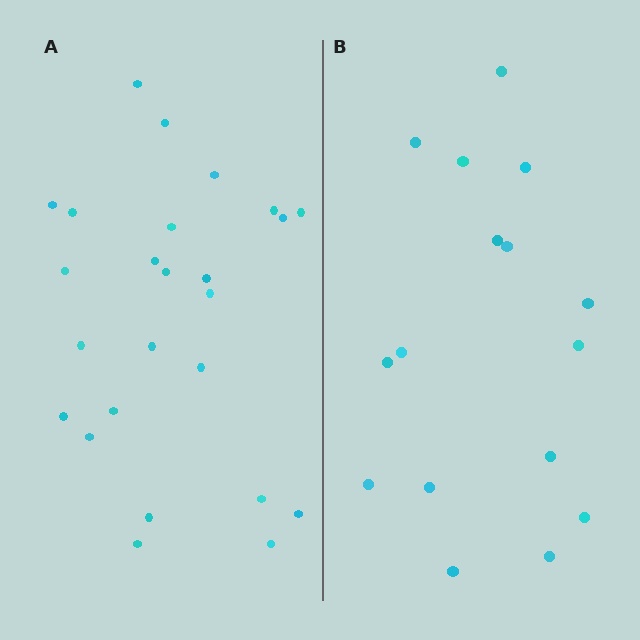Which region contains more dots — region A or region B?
Region A (the left region) has more dots.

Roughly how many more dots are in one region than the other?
Region A has roughly 8 or so more dots than region B.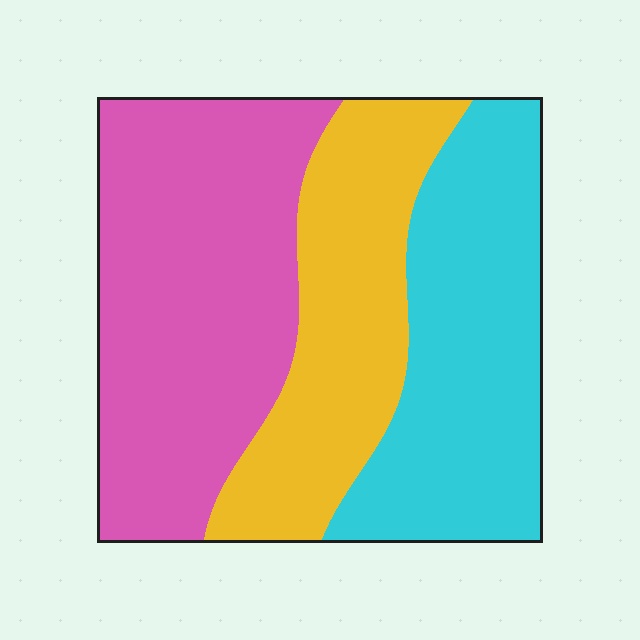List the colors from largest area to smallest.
From largest to smallest: pink, cyan, yellow.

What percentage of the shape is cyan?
Cyan takes up about one third (1/3) of the shape.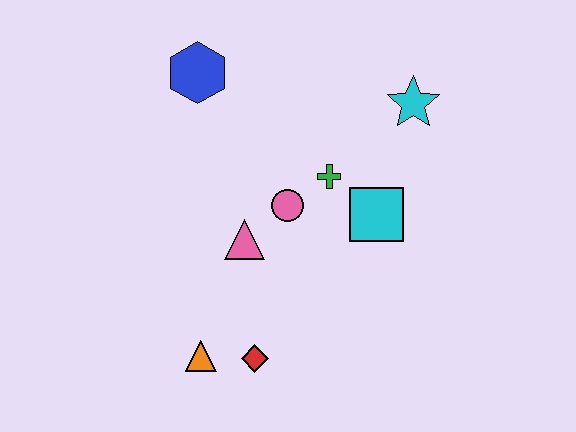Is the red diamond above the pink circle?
No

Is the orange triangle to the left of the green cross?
Yes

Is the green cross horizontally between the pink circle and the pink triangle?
No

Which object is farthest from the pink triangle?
The cyan star is farthest from the pink triangle.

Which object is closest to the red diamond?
The orange triangle is closest to the red diamond.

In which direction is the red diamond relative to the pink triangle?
The red diamond is below the pink triangle.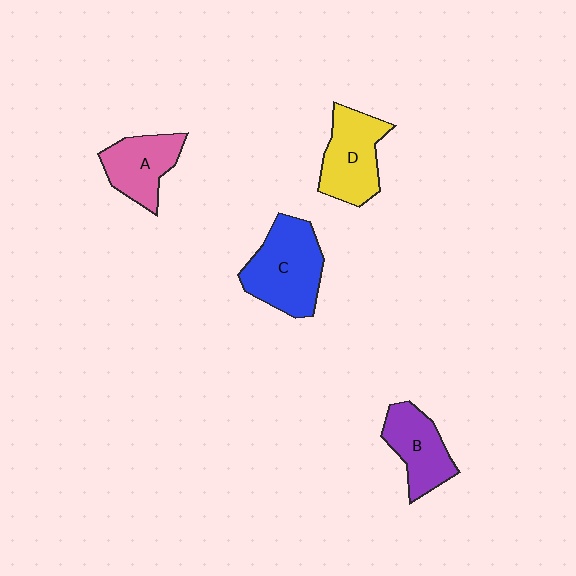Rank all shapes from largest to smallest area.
From largest to smallest: C (blue), D (yellow), B (purple), A (pink).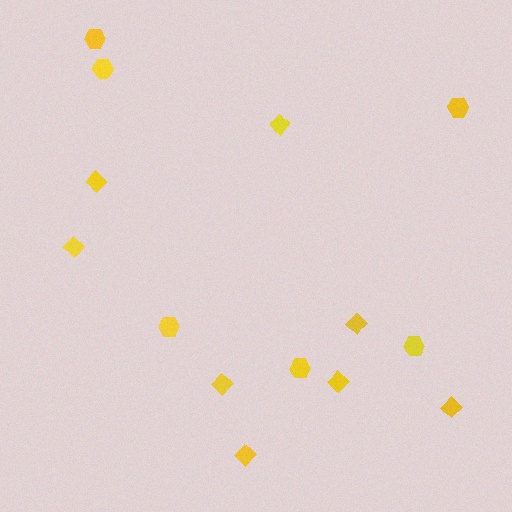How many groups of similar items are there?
There are 2 groups: one group of diamonds (8) and one group of hexagons (6).